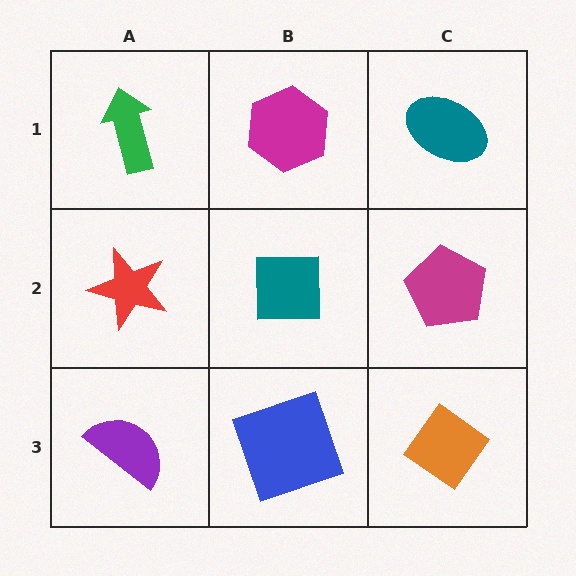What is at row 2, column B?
A teal square.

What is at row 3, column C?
An orange diamond.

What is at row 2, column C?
A magenta pentagon.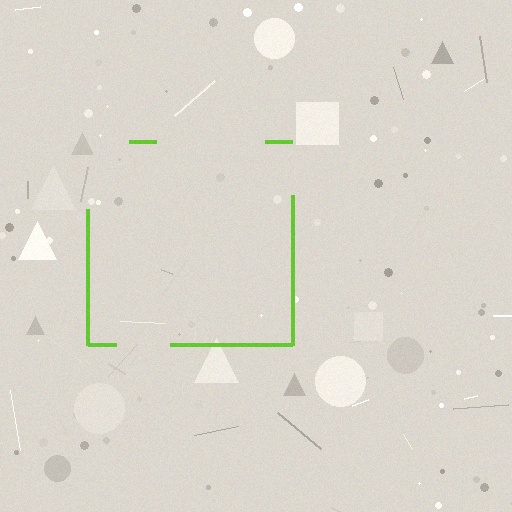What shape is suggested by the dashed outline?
The dashed outline suggests a square.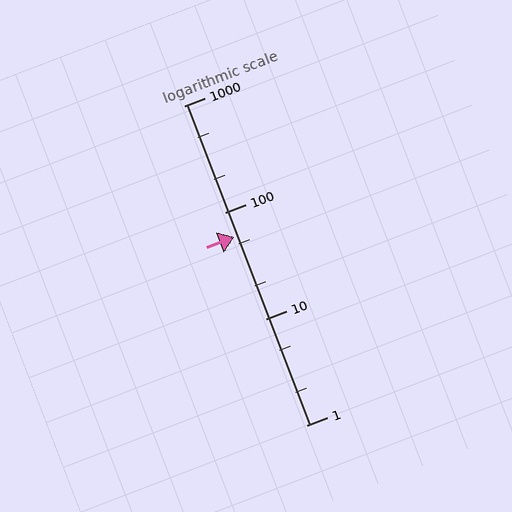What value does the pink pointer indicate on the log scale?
The pointer indicates approximately 58.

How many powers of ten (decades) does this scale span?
The scale spans 3 decades, from 1 to 1000.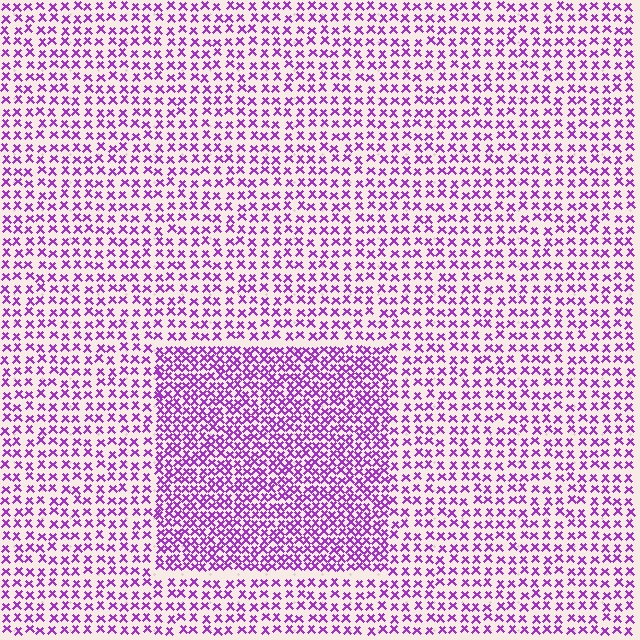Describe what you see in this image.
The image contains small purple elements arranged at two different densities. A rectangle-shaped region is visible where the elements are more densely packed than the surrounding area.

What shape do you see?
I see a rectangle.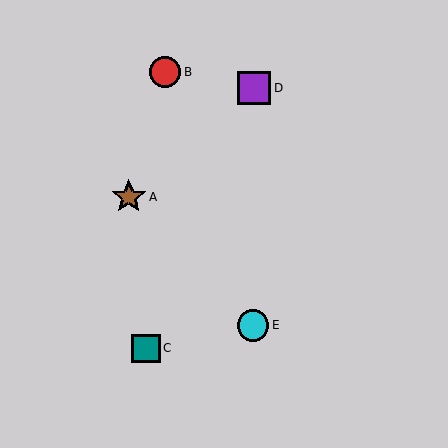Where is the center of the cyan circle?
The center of the cyan circle is at (253, 325).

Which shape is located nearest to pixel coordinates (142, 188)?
The brown star (labeled A) at (129, 197) is nearest to that location.